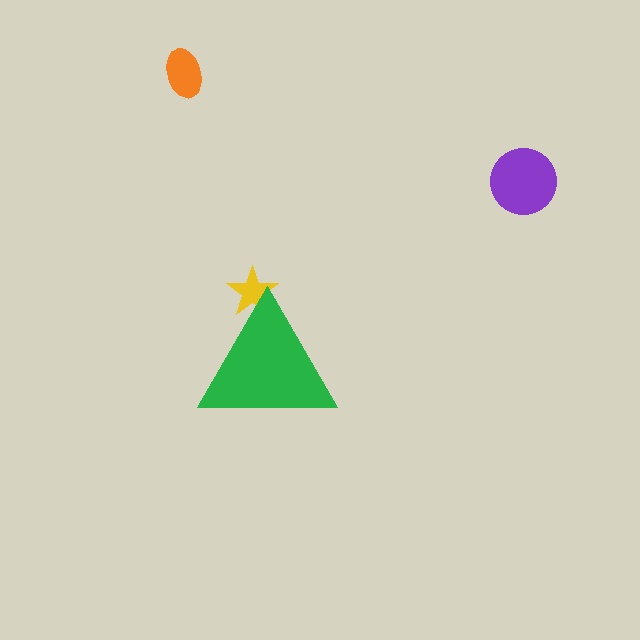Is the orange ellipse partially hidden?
No, the orange ellipse is fully visible.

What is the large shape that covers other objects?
A green triangle.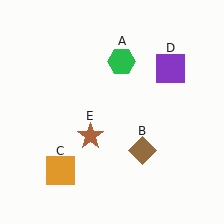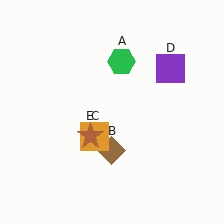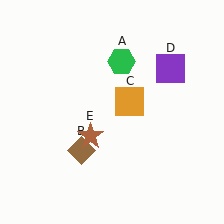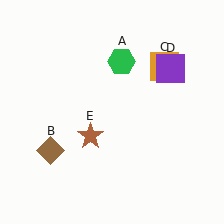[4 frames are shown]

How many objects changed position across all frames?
2 objects changed position: brown diamond (object B), orange square (object C).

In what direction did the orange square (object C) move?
The orange square (object C) moved up and to the right.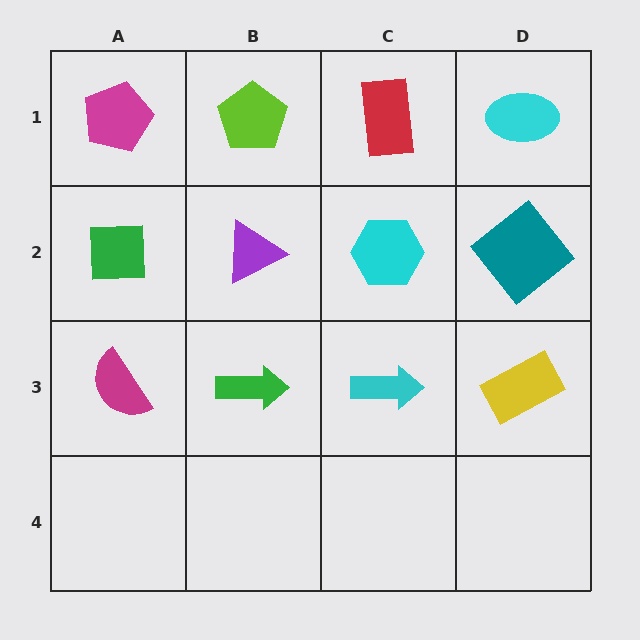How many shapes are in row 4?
0 shapes.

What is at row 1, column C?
A red rectangle.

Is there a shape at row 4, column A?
No, that cell is empty.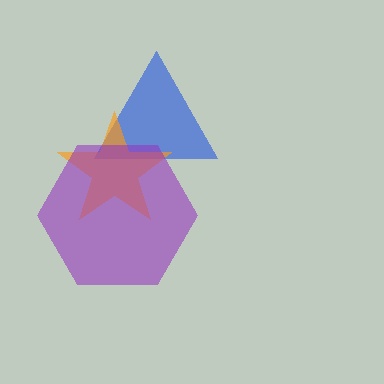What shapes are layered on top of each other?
The layered shapes are: a blue triangle, an orange star, a purple hexagon.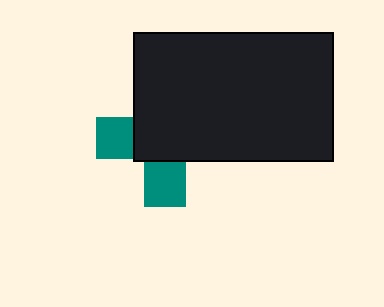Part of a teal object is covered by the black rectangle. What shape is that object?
It is a cross.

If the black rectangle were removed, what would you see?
You would see the complete teal cross.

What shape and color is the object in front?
The object in front is a black rectangle.